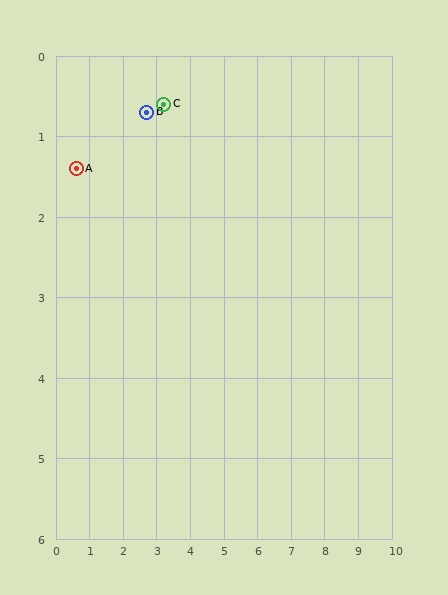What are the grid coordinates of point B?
Point B is at approximately (2.7, 0.7).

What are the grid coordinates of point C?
Point C is at approximately (3.2, 0.6).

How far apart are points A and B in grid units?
Points A and B are about 2.2 grid units apart.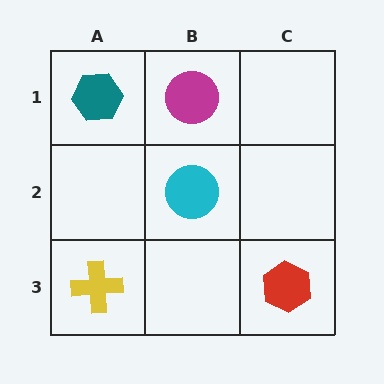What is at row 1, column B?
A magenta circle.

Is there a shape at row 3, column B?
No, that cell is empty.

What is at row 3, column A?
A yellow cross.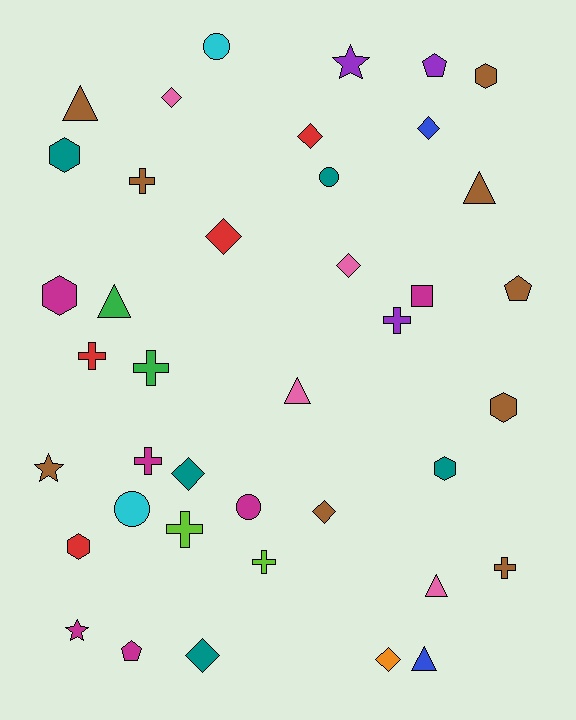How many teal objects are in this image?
There are 5 teal objects.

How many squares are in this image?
There is 1 square.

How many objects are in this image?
There are 40 objects.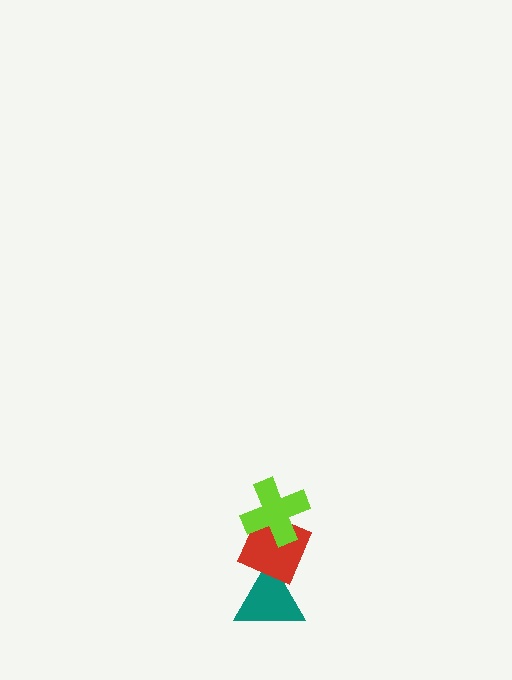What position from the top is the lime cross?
The lime cross is 1st from the top.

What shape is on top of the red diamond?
The lime cross is on top of the red diamond.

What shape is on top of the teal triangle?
The red diamond is on top of the teal triangle.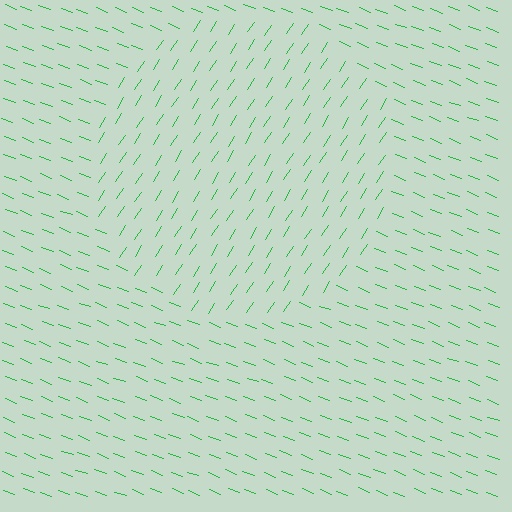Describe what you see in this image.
The image is filled with small green line segments. A circle region in the image has lines oriented differently from the surrounding lines, creating a visible texture boundary.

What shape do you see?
I see a circle.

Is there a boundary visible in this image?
Yes, there is a texture boundary formed by a change in line orientation.